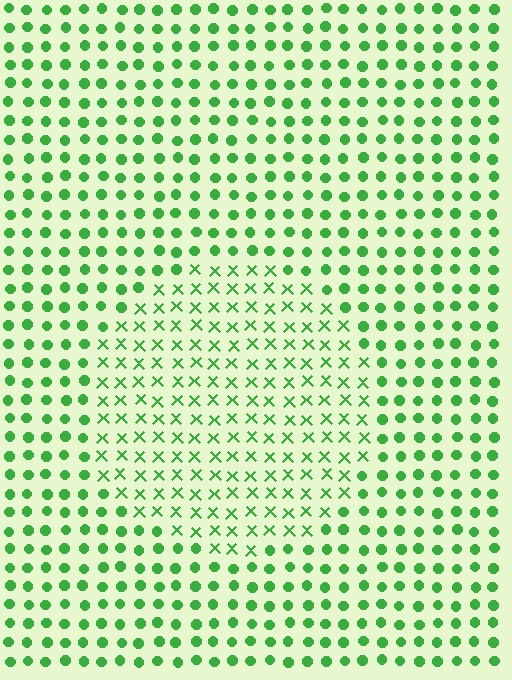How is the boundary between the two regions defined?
The boundary is defined by a change in element shape: X marks inside vs. circles outside. All elements share the same color and spacing.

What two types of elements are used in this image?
The image uses X marks inside the circle region and circles outside it.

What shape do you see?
I see a circle.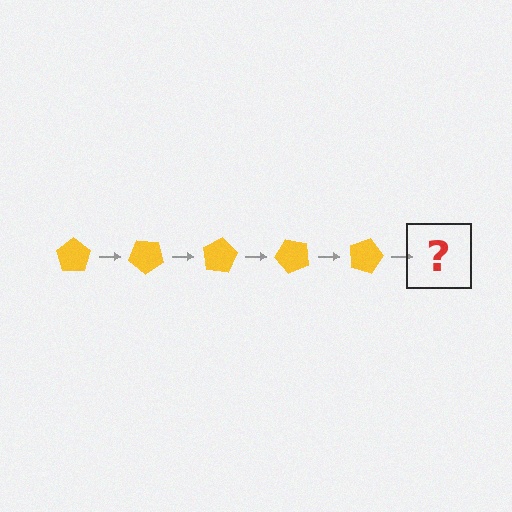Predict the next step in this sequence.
The next step is a yellow pentagon rotated 200 degrees.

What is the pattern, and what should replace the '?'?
The pattern is that the pentagon rotates 40 degrees each step. The '?' should be a yellow pentagon rotated 200 degrees.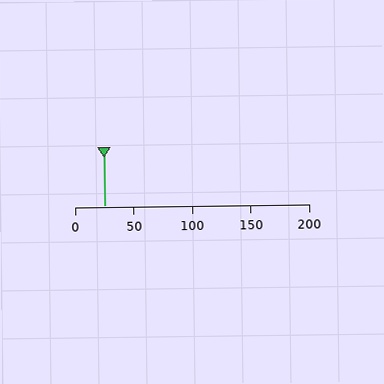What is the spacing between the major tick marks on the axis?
The major ticks are spaced 50 apart.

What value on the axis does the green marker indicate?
The marker indicates approximately 25.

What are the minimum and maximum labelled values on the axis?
The axis runs from 0 to 200.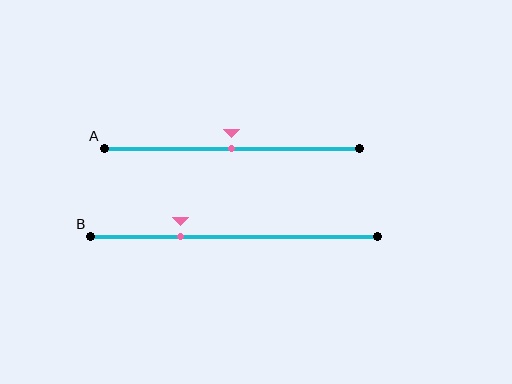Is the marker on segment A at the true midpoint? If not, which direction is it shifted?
Yes, the marker on segment A is at the true midpoint.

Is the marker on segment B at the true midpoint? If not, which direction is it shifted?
No, the marker on segment B is shifted to the left by about 19% of the segment length.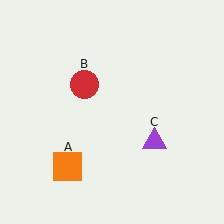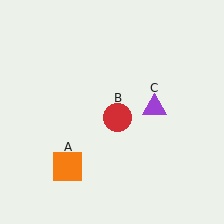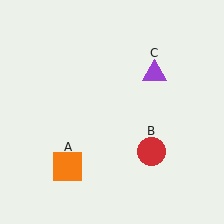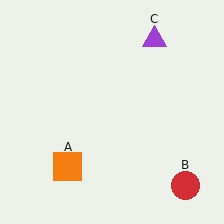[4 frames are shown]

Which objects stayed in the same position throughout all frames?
Orange square (object A) remained stationary.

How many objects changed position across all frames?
2 objects changed position: red circle (object B), purple triangle (object C).